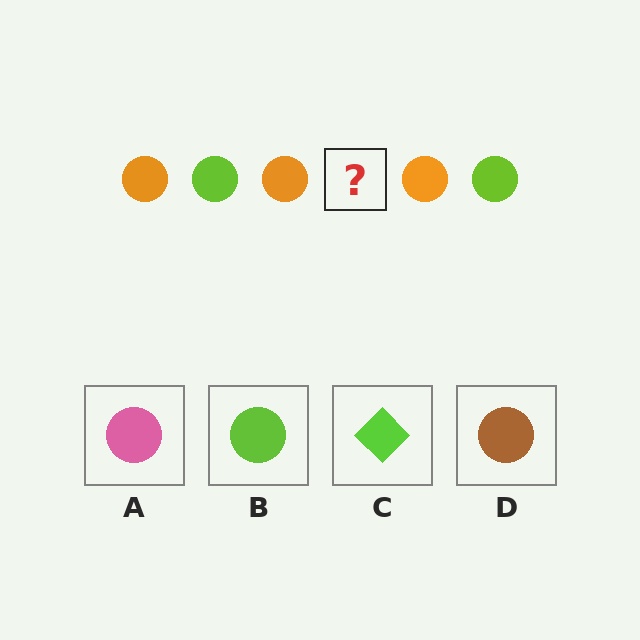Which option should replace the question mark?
Option B.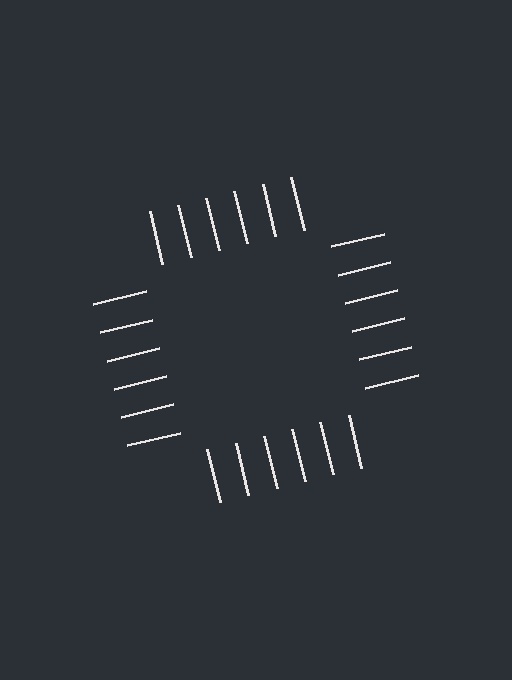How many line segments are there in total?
24 — 6 along each of the 4 edges.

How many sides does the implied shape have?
4 sides — the line-ends trace a square.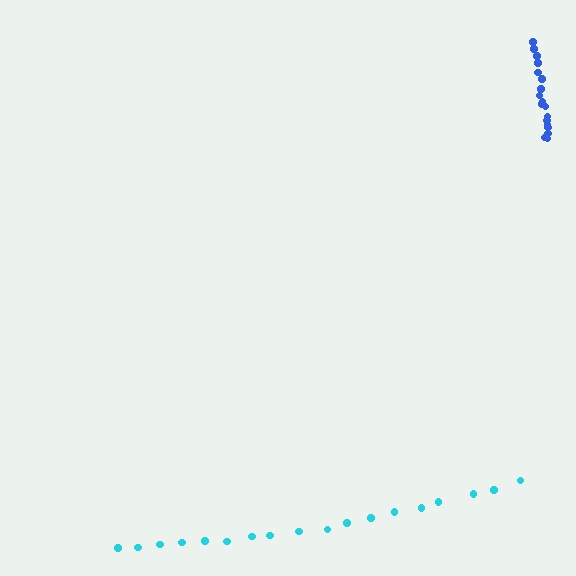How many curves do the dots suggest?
There are 2 distinct paths.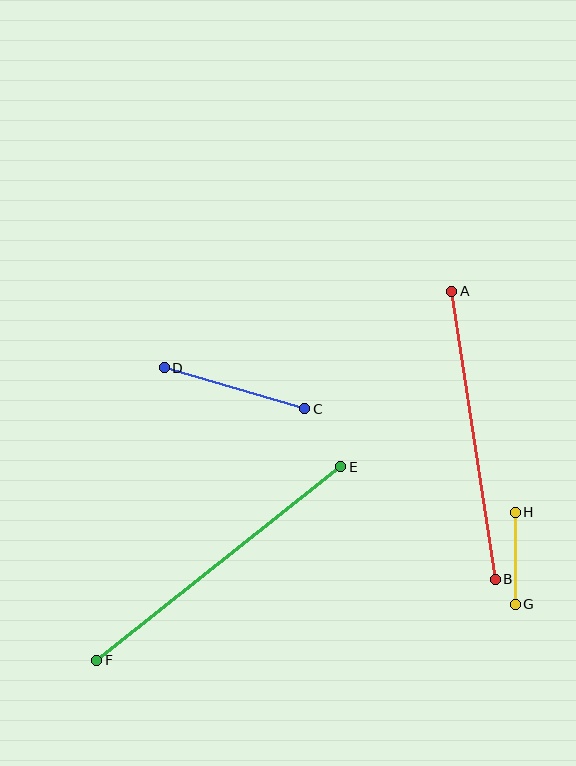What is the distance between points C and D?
The distance is approximately 146 pixels.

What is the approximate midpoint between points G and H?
The midpoint is at approximately (515, 558) pixels.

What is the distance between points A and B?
The distance is approximately 291 pixels.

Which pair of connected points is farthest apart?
Points E and F are farthest apart.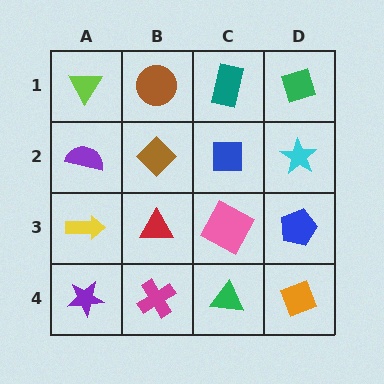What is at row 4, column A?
A purple star.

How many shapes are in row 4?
4 shapes.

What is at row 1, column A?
A lime triangle.